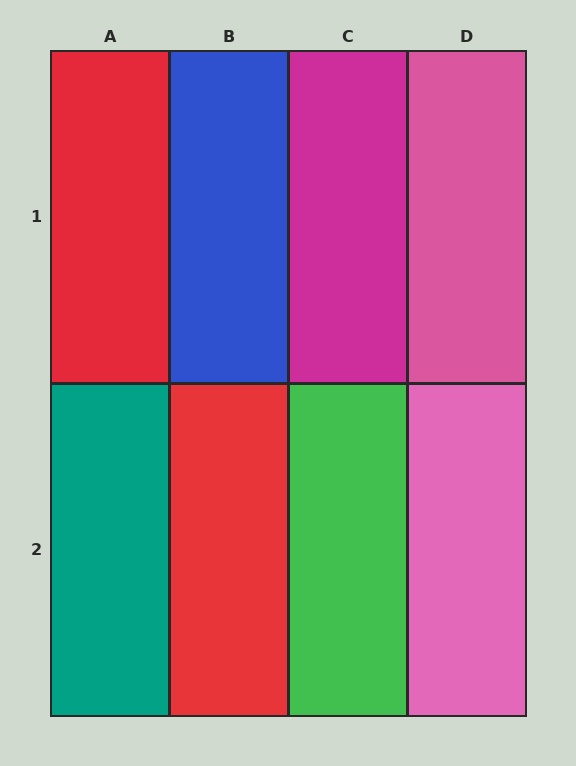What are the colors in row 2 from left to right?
Teal, red, green, pink.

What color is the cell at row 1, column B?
Blue.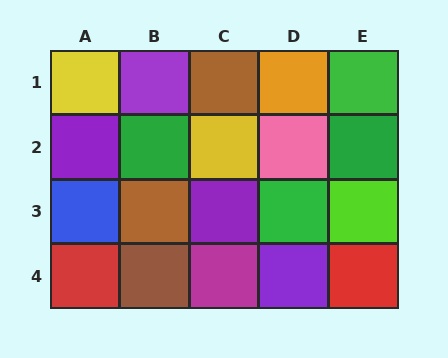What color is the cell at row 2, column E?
Green.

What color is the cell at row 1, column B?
Purple.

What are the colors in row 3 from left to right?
Blue, brown, purple, green, lime.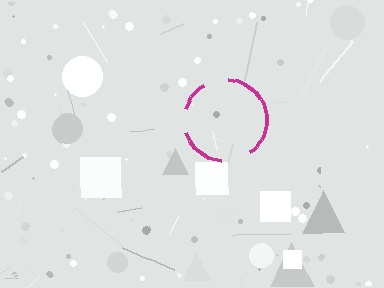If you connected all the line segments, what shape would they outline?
They would outline a circle.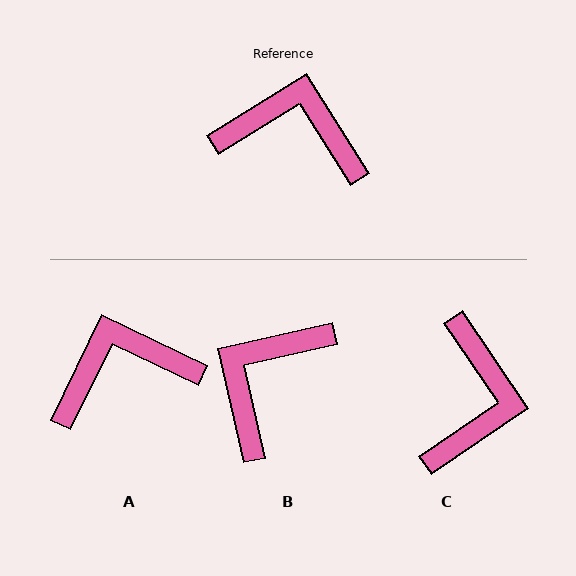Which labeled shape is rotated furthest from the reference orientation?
C, about 88 degrees away.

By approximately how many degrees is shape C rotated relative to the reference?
Approximately 88 degrees clockwise.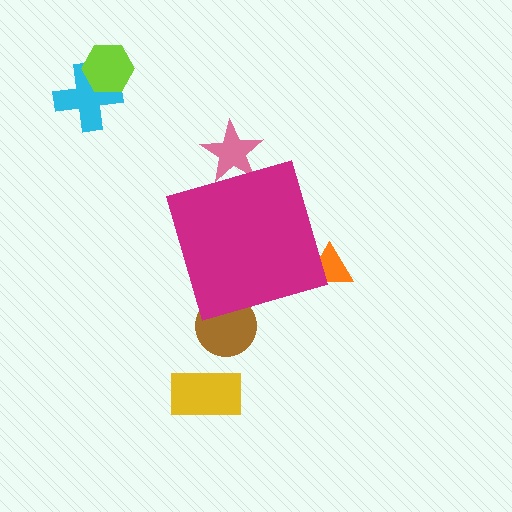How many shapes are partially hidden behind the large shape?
3 shapes are partially hidden.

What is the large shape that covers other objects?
A magenta diamond.